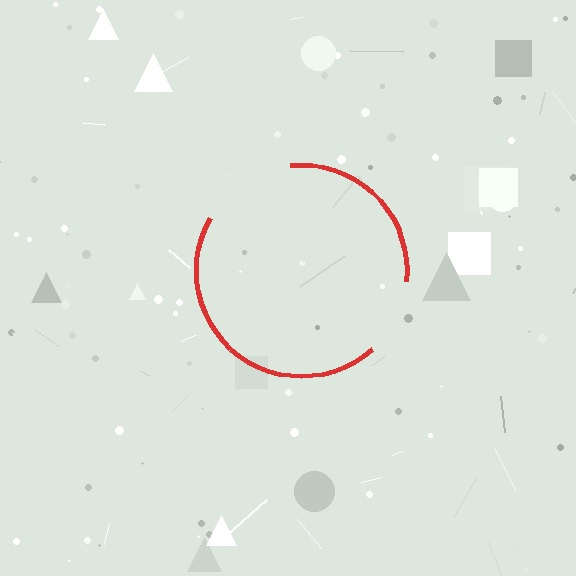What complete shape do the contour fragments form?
The contour fragments form a circle.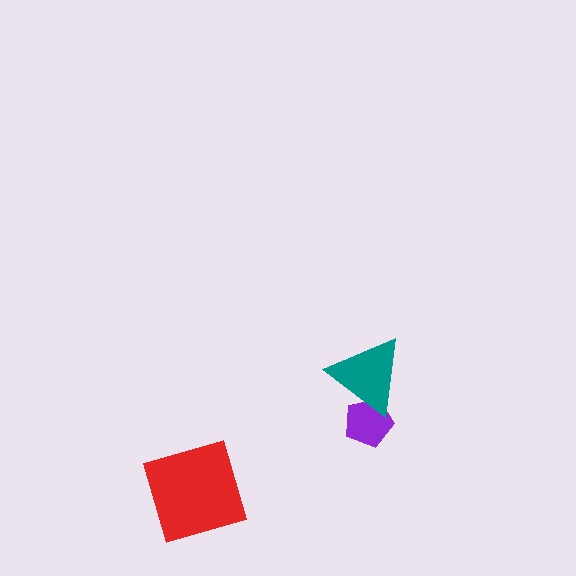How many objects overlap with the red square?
0 objects overlap with the red square.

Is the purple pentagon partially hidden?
Yes, it is partially covered by another shape.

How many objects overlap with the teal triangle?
1 object overlaps with the teal triangle.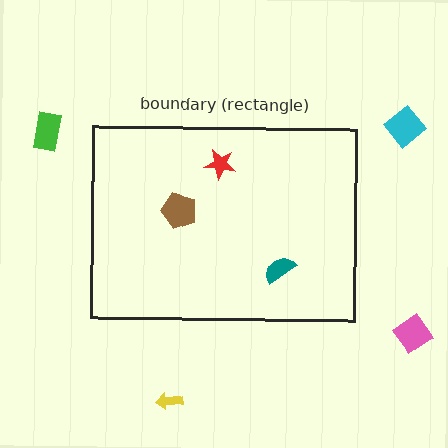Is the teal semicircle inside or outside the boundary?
Inside.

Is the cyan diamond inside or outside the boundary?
Outside.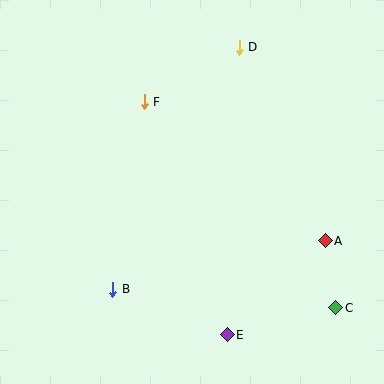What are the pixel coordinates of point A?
Point A is at (325, 241).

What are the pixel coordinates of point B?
Point B is at (113, 289).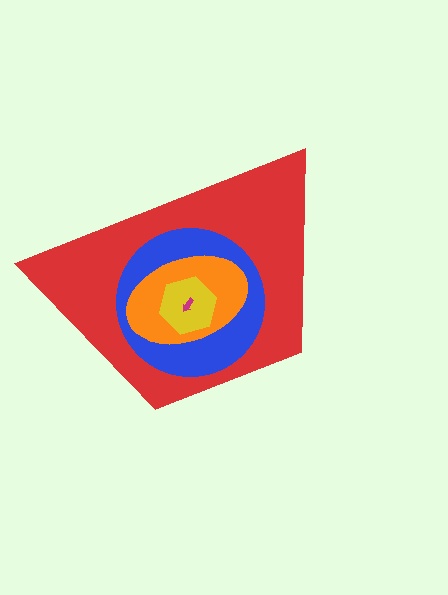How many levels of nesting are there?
5.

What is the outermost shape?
The red trapezoid.